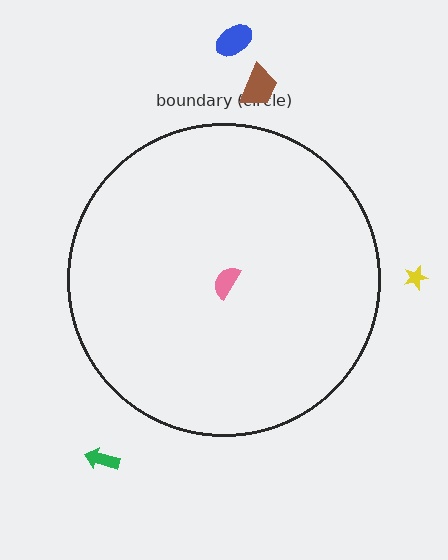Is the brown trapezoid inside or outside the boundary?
Outside.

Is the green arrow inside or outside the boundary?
Outside.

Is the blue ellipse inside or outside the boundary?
Outside.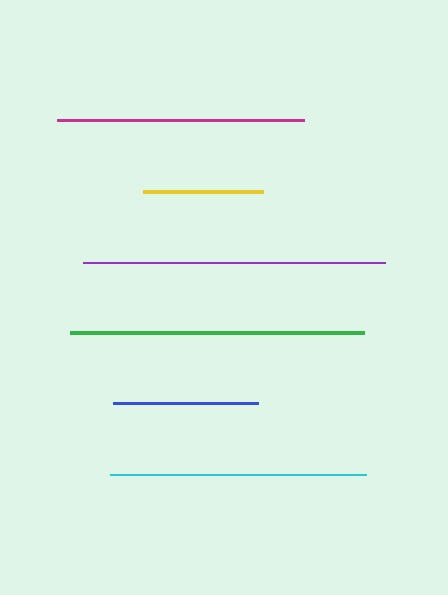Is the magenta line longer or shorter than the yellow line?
The magenta line is longer than the yellow line.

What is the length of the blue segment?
The blue segment is approximately 144 pixels long.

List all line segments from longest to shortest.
From longest to shortest: purple, green, cyan, magenta, blue, yellow.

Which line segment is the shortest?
The yellow line is the shortest at approximately 120 pixels.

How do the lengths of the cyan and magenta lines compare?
The cyan and magenta lines are approximately the same length.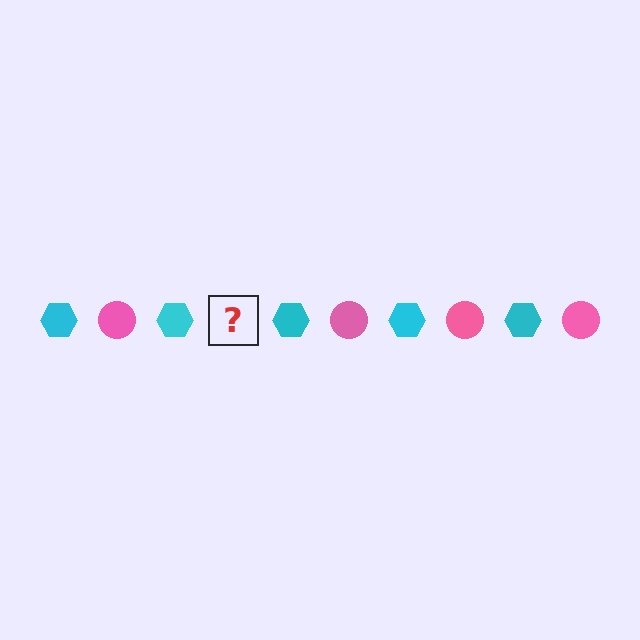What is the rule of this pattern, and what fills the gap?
The rule is that the pattern alternates between cyan hexagon and pink circle. The gap should be filled with a pink circle.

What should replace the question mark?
The question mark should be replaced with a pink circle.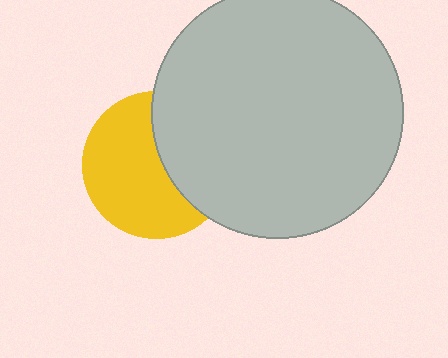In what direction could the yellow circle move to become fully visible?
The yellow circle could move left. That would shift it out from behind the light gray circle entirely.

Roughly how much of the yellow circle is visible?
About half of it is visible (roughly 61%).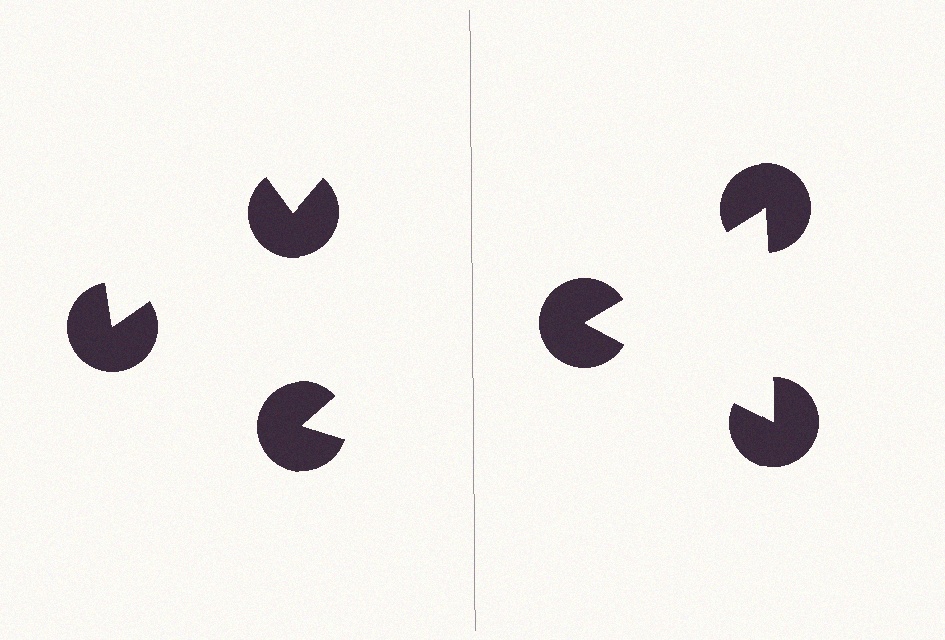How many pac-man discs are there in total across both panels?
6 — 3 on each side.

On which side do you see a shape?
An illusory triangle appears on the right side. On the left side the wedge cuts are rotated, so no coherent shape forms.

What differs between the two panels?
The pac-man discs are positioned identically on both sides; only the wedge orientations differ. On the right they align to a triangle; on the left they are misaligned.